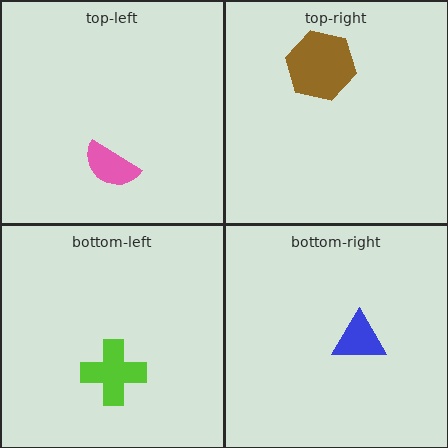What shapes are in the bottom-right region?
The blue triangle.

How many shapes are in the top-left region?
1.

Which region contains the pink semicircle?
The top-left region.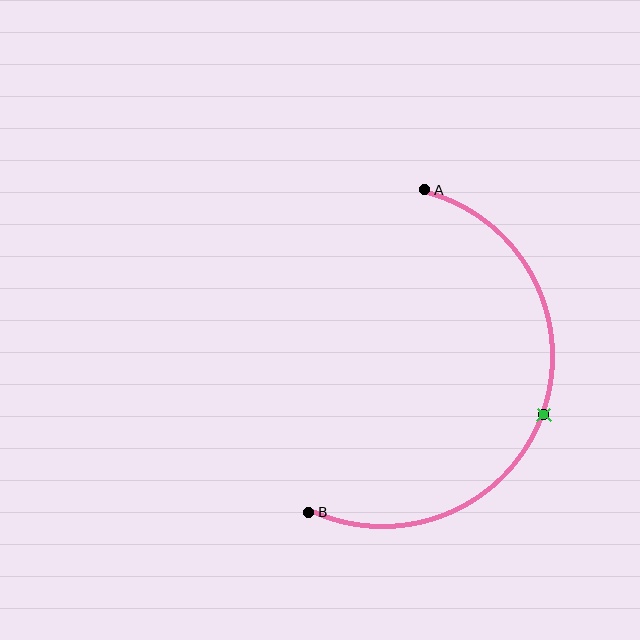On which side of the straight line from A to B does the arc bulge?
The arc bulges to the right of the straight line connecting A and B.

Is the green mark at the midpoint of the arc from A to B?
Yes. The green mark lies on the arc at equal arc-length from both A and B — it is the arc midpoint.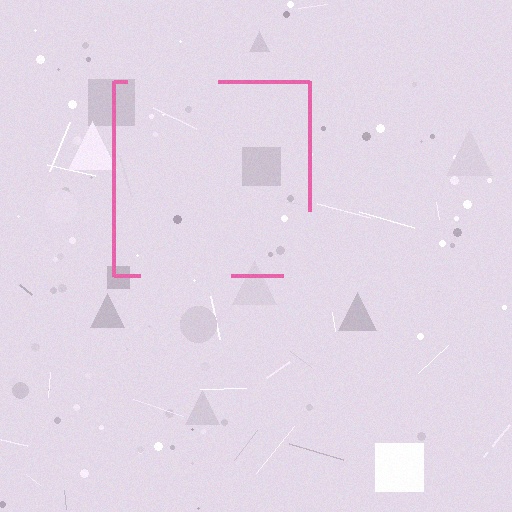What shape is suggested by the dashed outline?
The dashed outline suggests a square.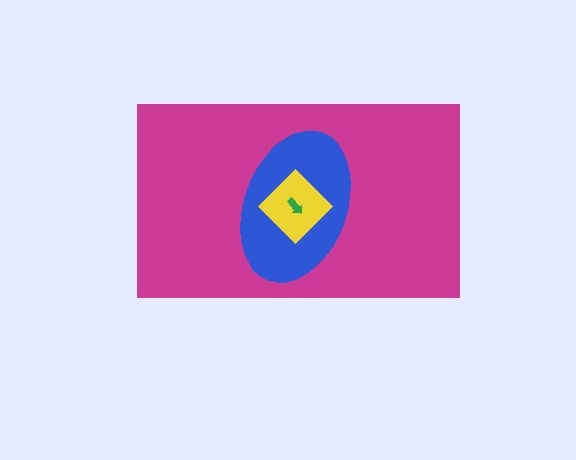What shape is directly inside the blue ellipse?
The yellow diamond.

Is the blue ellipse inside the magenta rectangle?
Yes.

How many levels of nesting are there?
4.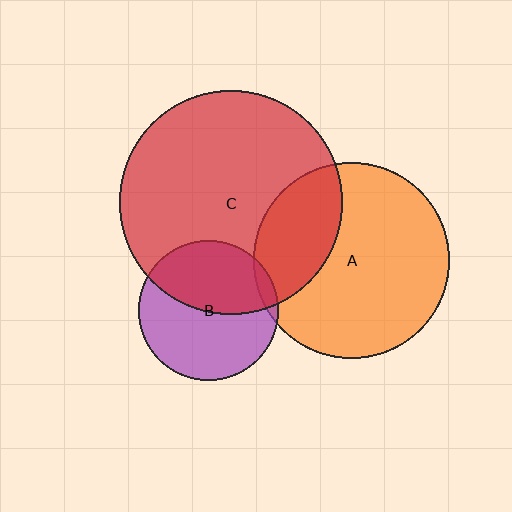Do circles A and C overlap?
Yes.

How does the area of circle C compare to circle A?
Approximately 1.3 times.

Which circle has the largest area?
Circle C (red).